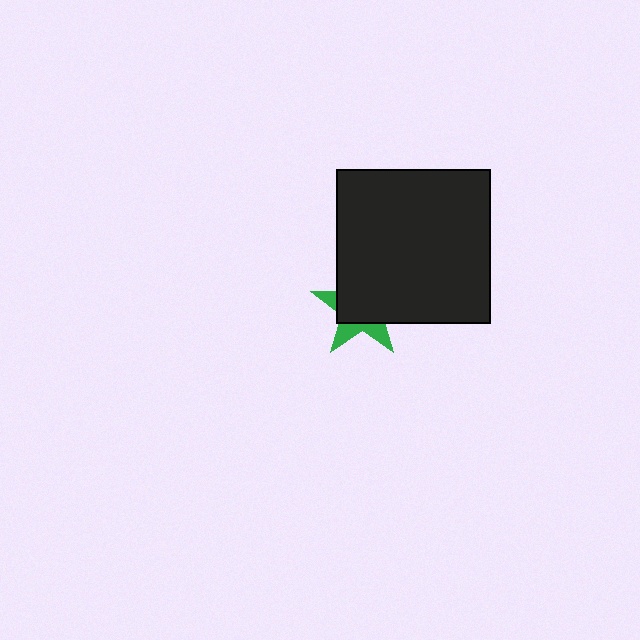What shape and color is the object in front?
The object in front is a black square.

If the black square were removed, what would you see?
You would see the complete green star.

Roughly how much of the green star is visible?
A small part of it is visible (roughly 33%).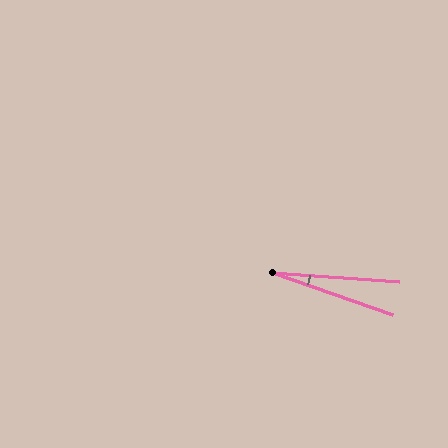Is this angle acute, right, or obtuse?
It is acute.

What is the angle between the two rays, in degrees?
Approximately 15 degrees.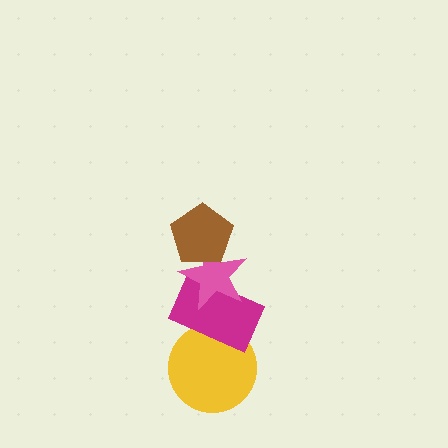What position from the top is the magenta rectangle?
The magenta rectangle is 3rd from the top.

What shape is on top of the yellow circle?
The magenta rectangle is on top of the yellow circle.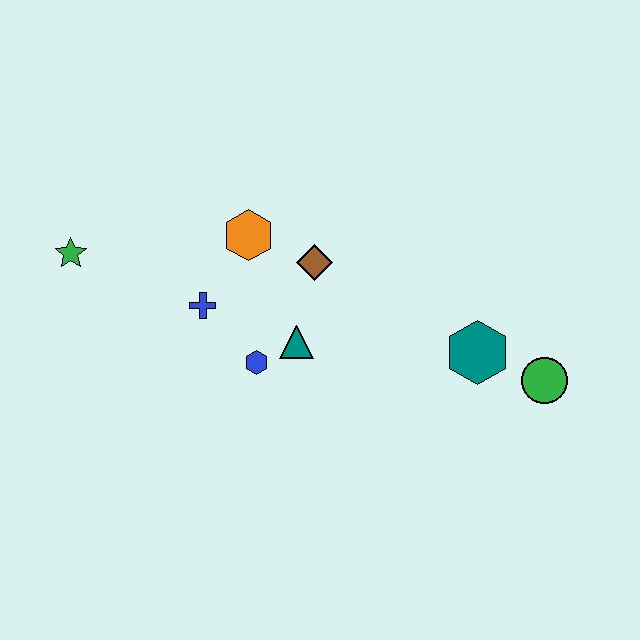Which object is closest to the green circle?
The teal hexagon is closest to the green circle.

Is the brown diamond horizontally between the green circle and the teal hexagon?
No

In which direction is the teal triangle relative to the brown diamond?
The teal triangle is below the brown diamond.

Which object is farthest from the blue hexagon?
The green circle is farthest from the blue hexagon.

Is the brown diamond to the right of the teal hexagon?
No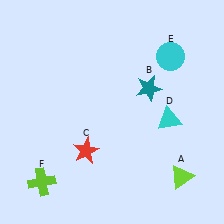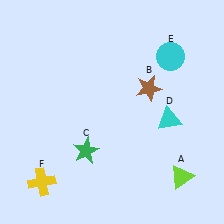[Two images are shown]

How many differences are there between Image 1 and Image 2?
There are 3 differences between the two images.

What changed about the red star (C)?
In Image 1, C is red. In Image 2, it changed to green.